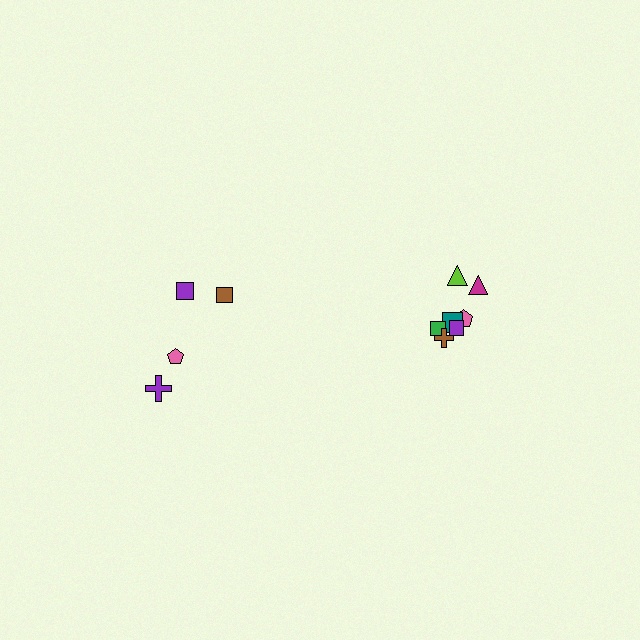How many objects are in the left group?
There are 4 objects.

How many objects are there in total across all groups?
There are 11 objects.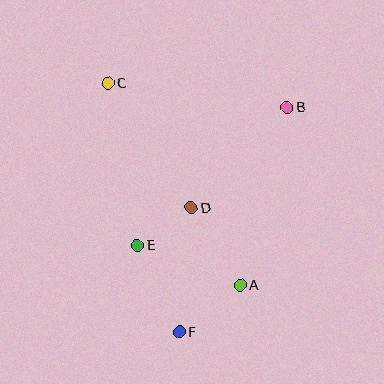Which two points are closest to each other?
Points D and E are closest to each other.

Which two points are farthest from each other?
Points C and F are farthest from each other.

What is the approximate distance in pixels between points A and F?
The distance between A and F is approximately 77 pixels.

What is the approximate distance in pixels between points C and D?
The distance between C and D is approximately 150 pixels.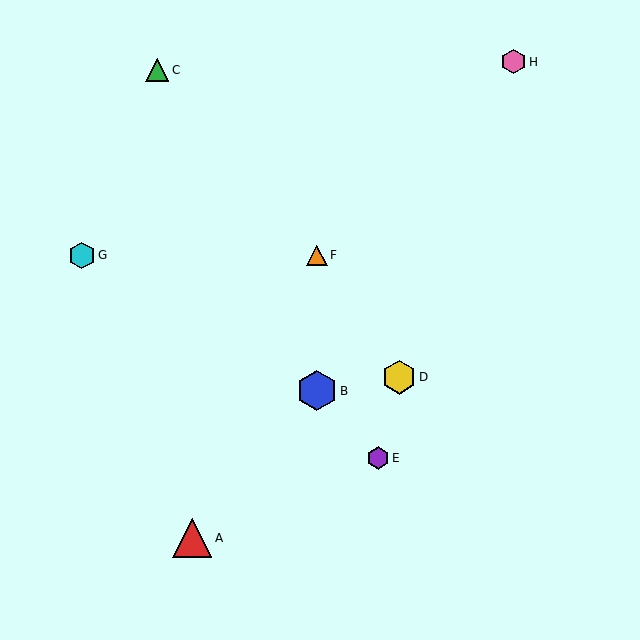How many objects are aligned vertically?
2 objects (B, F) are aligned vertically.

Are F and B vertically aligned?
Yes, both are at x≈317.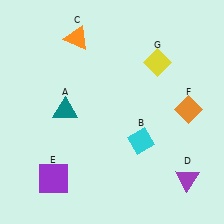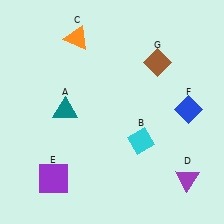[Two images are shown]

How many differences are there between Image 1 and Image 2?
There are 2 differences between the two images.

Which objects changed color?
F changed from orange to blue. G changed from yellow to brown.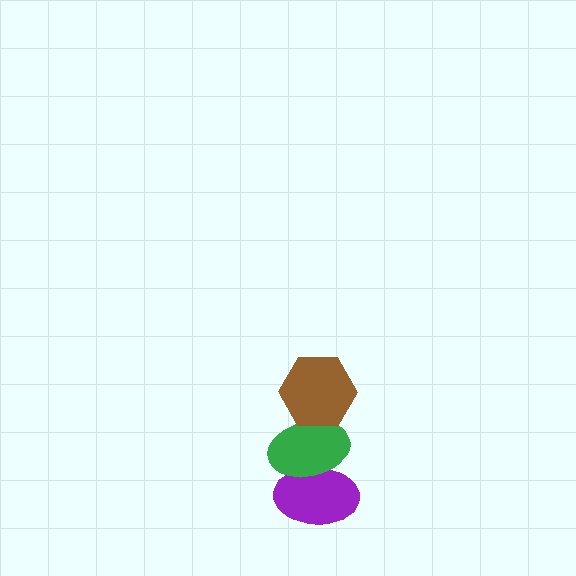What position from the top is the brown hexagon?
The brown hexagon is 1st from the top.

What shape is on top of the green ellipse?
The brown hexagon is on top of the green ellipse.